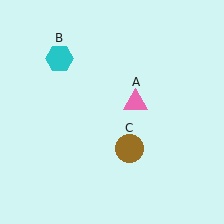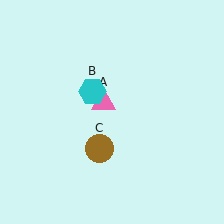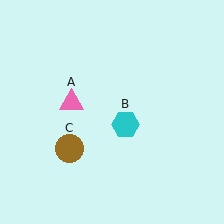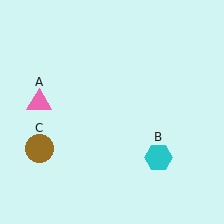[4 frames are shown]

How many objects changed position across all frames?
3 objects changed position: pink triangle (object A), cyan hexagon (object B), brown circle (object C).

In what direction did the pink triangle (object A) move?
The pink triangle (object A) moved left.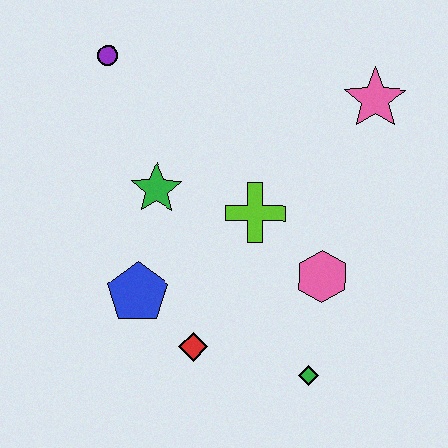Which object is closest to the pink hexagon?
The lime cross is closest to the pink hexagon.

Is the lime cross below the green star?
Yes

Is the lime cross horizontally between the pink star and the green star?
Yes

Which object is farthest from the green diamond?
The purple circle is farthest from the green diamond.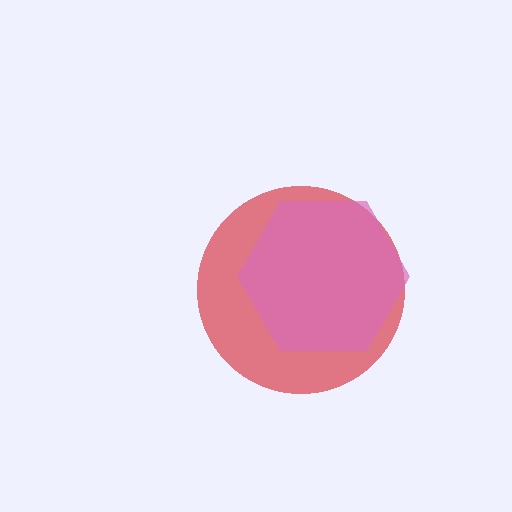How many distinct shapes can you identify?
There are 2 distinct shapes: a red circle, a pink hexagon.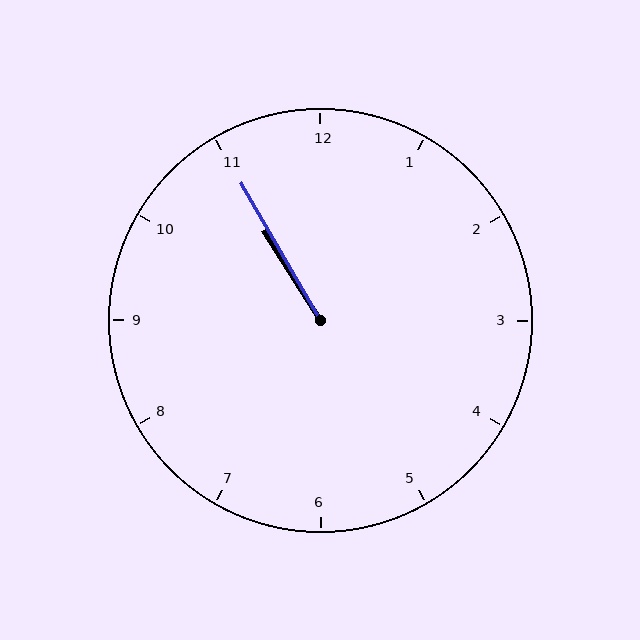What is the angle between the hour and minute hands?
Approximately 2 degrees.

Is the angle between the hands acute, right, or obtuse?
It is acute.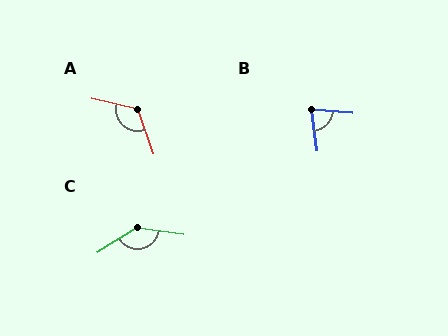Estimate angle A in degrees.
Approximately 121 degrees.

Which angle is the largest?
C, at approximately 140 degrees.